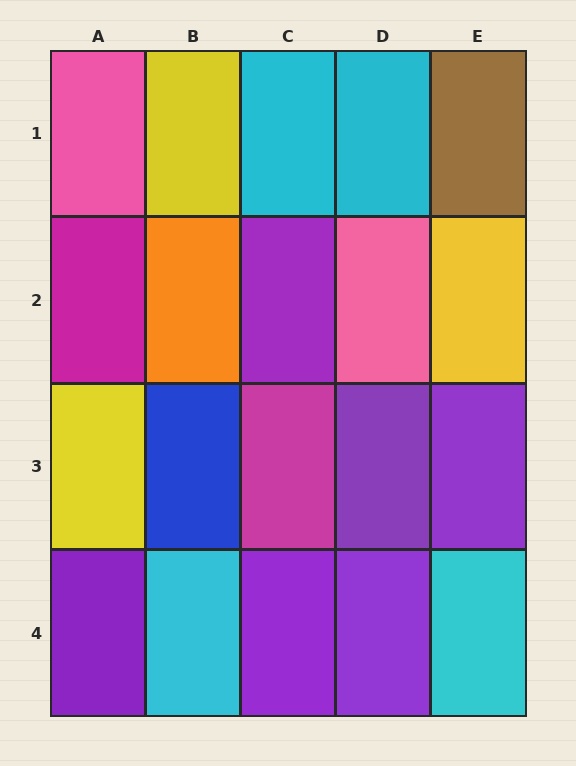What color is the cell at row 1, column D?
Cyan.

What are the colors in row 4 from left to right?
Purple, cyan, purple, purple, cyan.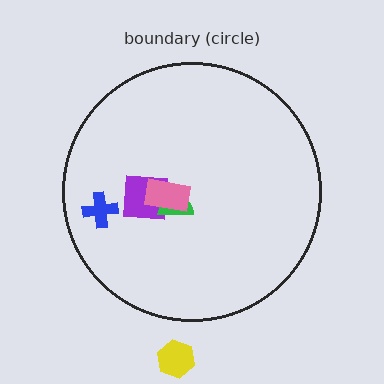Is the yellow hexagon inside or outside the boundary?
Outside.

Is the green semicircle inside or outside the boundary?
Inside.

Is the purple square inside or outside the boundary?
Inside.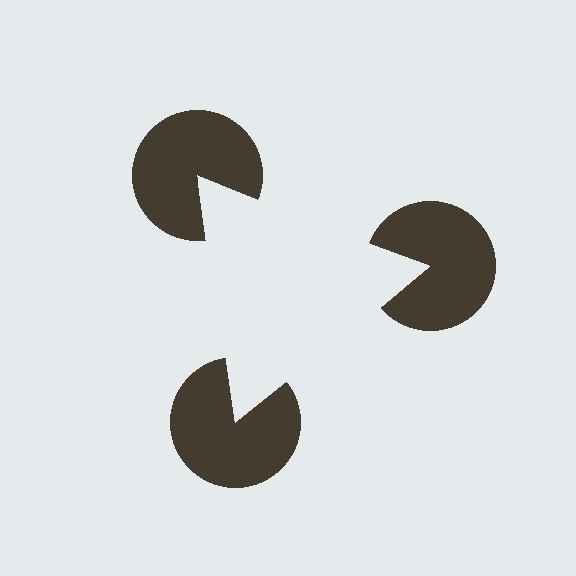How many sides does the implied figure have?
3 sides.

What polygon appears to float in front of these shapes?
An illusory triangle — its edges are inferred from the aligned wedge cuts in the pac-man discs, not physically drawn.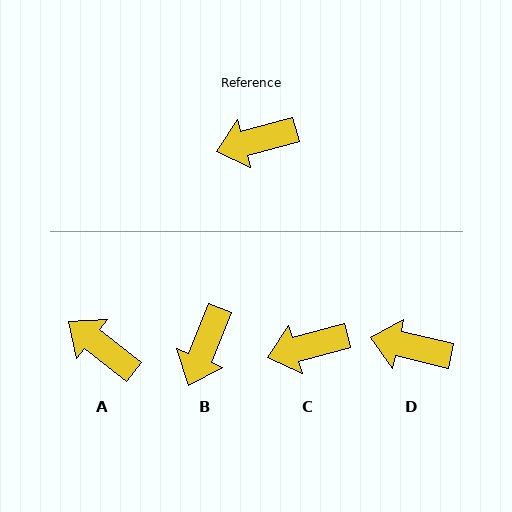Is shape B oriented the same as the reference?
No, it is off by about 52 degrees.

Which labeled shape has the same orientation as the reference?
C.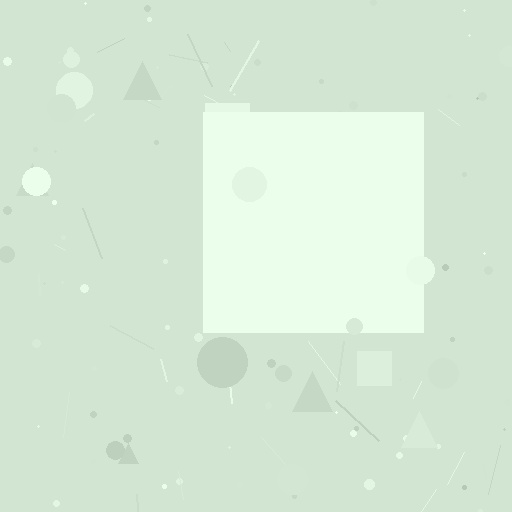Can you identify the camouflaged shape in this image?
The camouflaged shape is a square.